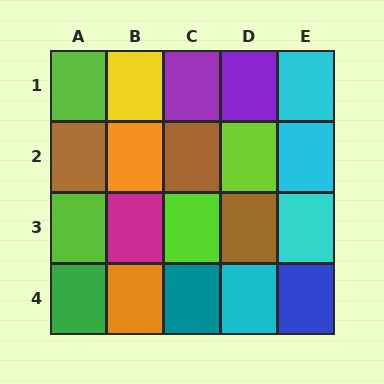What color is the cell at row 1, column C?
Purple.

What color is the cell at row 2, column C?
Brown.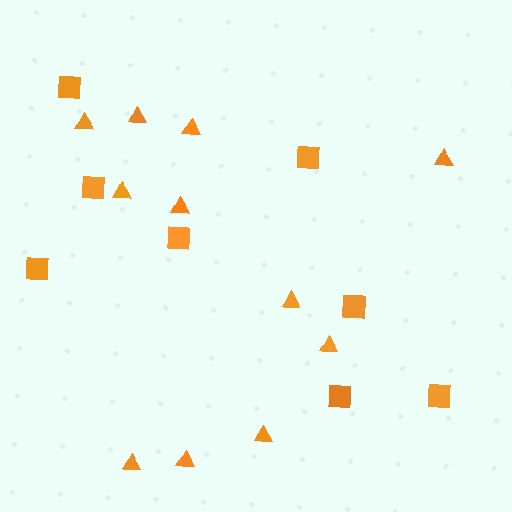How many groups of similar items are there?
There are 2 groups: one group of triangles (11) and one group of squares (8).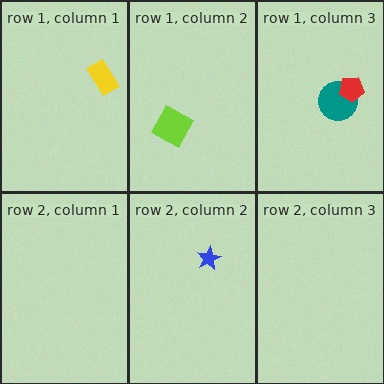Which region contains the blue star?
The row 2, column 2 region.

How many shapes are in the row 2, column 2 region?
1.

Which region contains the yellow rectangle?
The row 1, column 1 region.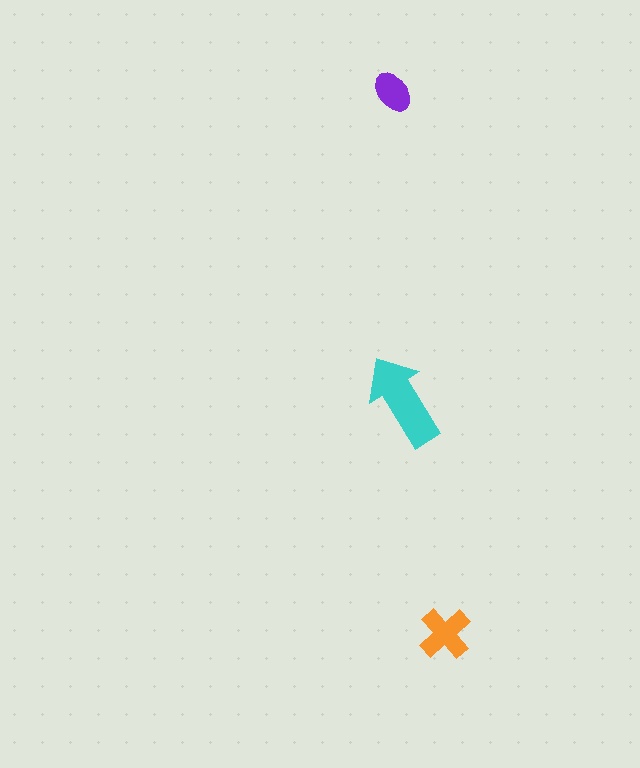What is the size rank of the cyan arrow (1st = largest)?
1st.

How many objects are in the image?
There are 3 objects in the image.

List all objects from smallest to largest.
The purple ellipse, the orange cross, the cyan arrow.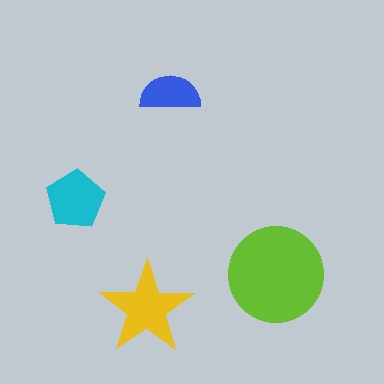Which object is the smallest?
The blue semicircle.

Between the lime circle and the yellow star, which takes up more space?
The lime circle.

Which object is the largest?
The lime circle.